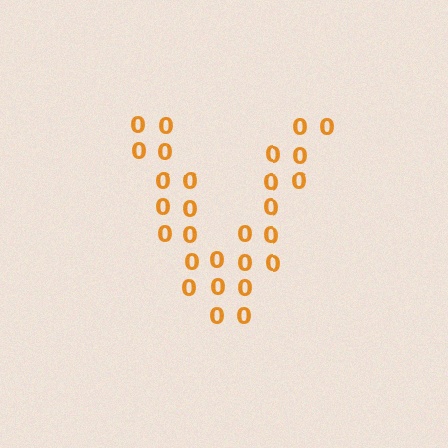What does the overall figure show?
The overall figure shows the letter V.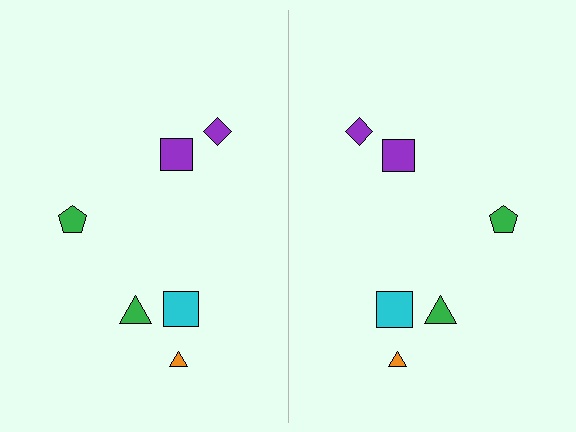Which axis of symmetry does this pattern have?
The pattern has a vertical axis of symmetry running through the center of the image.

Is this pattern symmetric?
Yes, this pattern has bilateral (reflection) symmetry.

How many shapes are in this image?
There are 12 shapes in this image.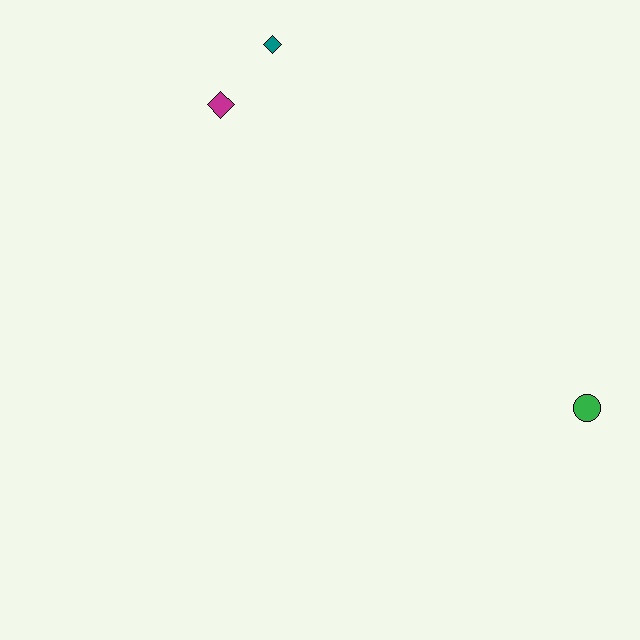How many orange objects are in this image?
There are no orange objects.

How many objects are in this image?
There are 3 objects.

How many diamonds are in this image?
There are 2 diamonds.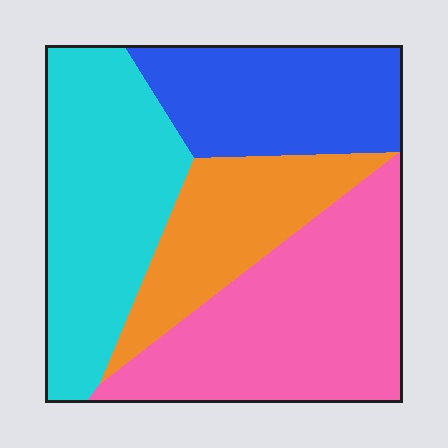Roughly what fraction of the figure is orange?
Orange covers around 20% of the figure.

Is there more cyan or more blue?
Cyan.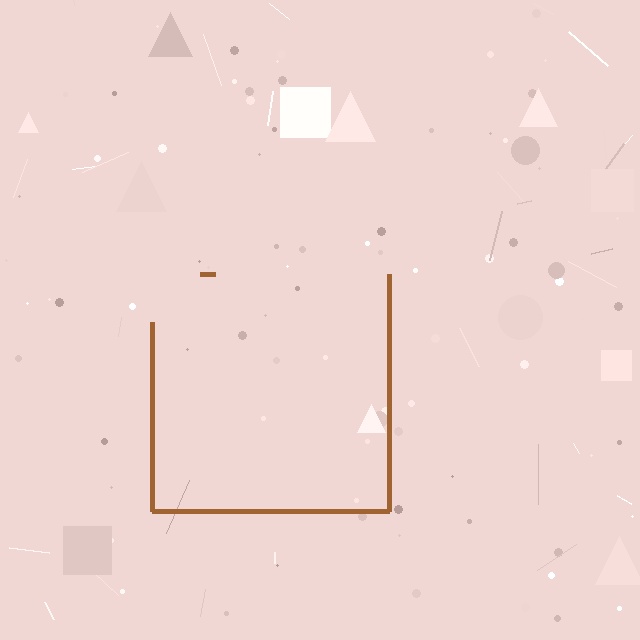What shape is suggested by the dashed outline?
The dashed outline suggests a square.